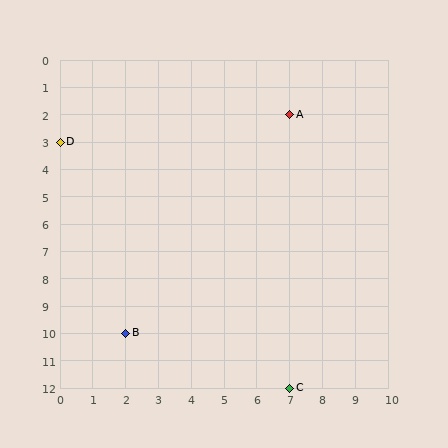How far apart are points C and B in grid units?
Points C and B are 5 columns and 2 rows apart (about 5.4 grid units diagonally).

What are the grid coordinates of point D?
Point D is at grid coordinates (0, 3).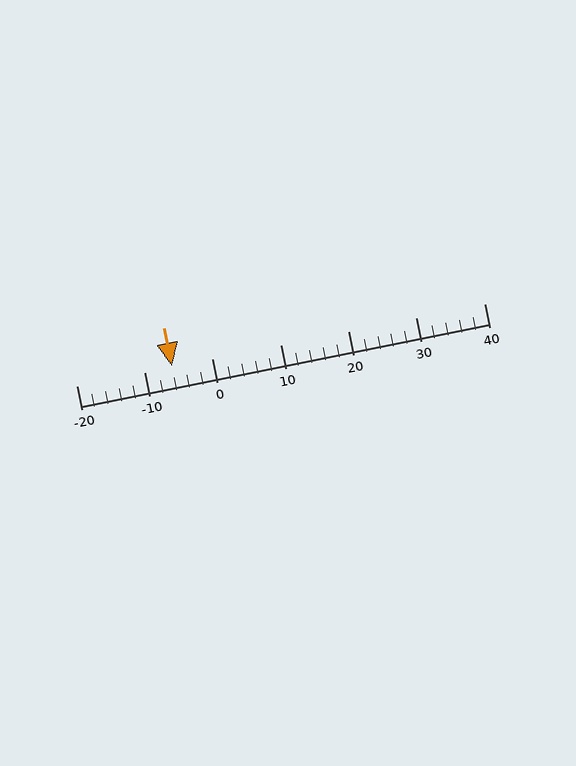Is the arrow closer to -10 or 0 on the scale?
The arrow is closer to -10.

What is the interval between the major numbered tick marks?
The major tick marks are spaced 10 units apart.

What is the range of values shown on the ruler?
The ruler shows values from -20 to 40.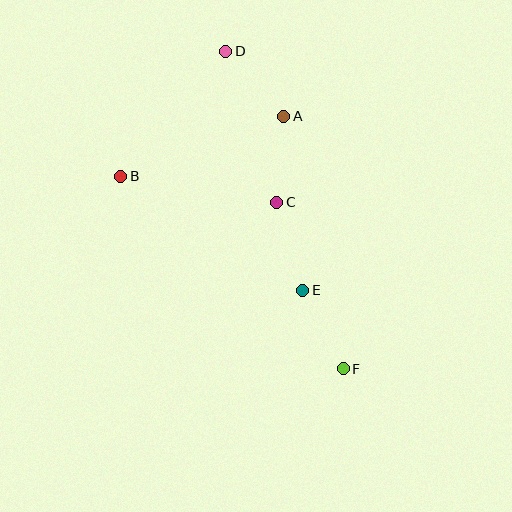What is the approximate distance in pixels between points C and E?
The distance between C and E is approximately 92 pixels.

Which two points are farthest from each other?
Points D and F are farthest from each other.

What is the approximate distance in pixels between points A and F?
The distance between A and F is approximately 259 pixels.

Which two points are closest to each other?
Points A and C are closest to each other.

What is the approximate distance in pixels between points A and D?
The distance between A and D is approximately 87 pixels.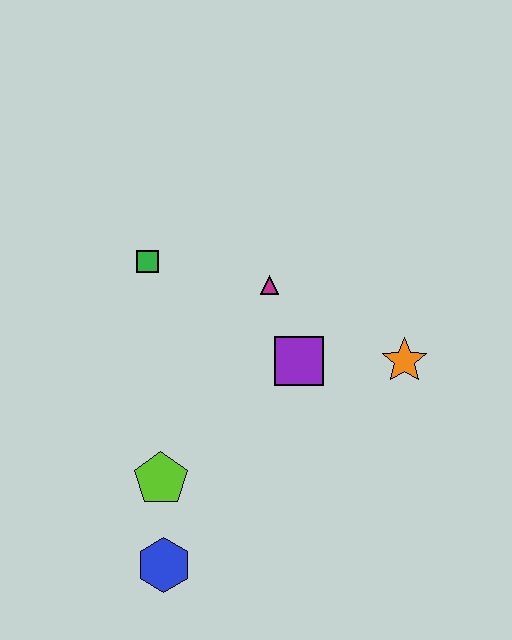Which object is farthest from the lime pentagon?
The orange star is farthest from the lime pentagon.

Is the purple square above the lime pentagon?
Yes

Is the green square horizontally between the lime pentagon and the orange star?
No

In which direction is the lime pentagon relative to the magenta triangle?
The lime pentagon is below the magenta triangle.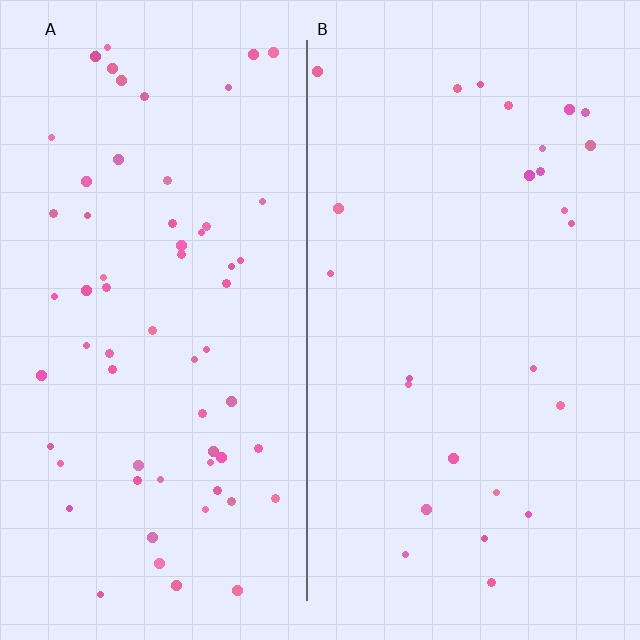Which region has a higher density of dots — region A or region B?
A (the left).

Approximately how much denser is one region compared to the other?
Approximately 2.4× — region A over region B.